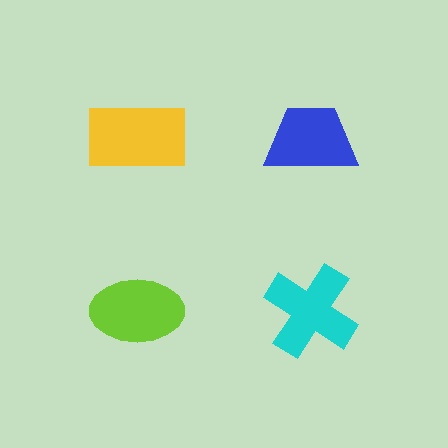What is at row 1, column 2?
A blue trapezoid.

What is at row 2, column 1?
A lime ellipse.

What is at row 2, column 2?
A cyan cross.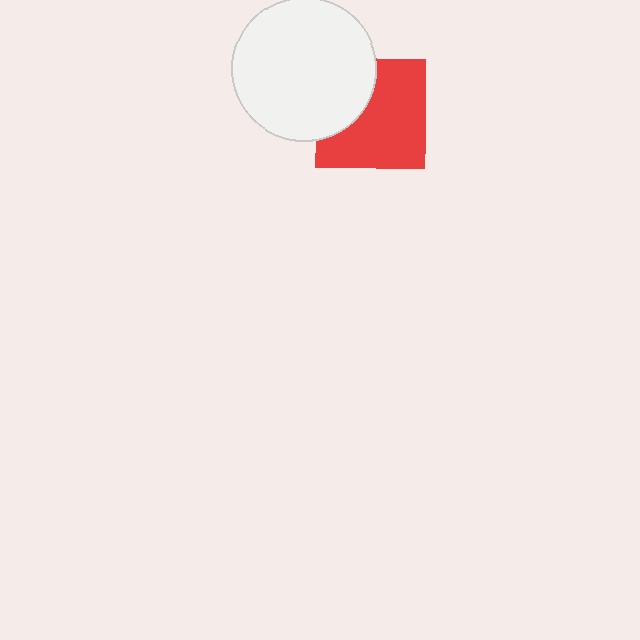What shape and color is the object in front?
The object in front is a white circle.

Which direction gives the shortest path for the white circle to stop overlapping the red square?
Moving left gives the shortest separation.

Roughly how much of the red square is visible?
Most of it is visible (roughly 66%).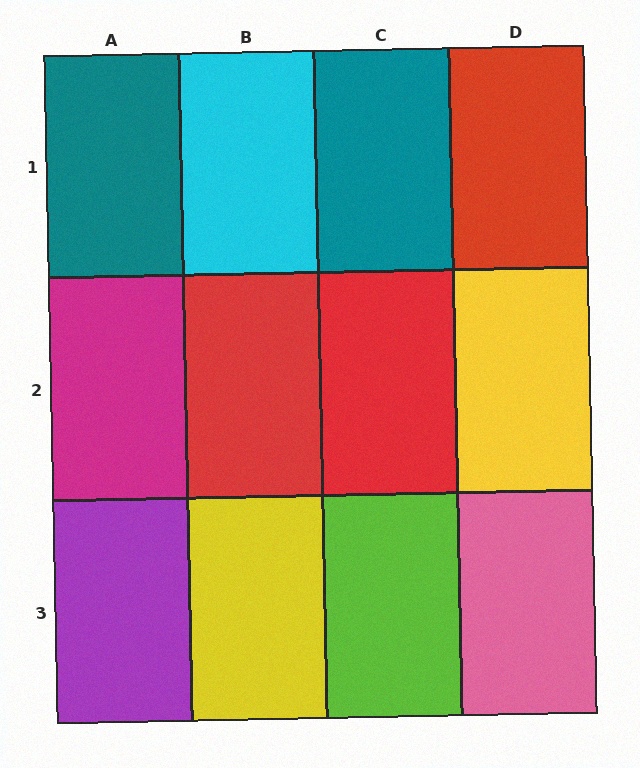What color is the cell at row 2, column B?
Red.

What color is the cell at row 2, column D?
Yellow.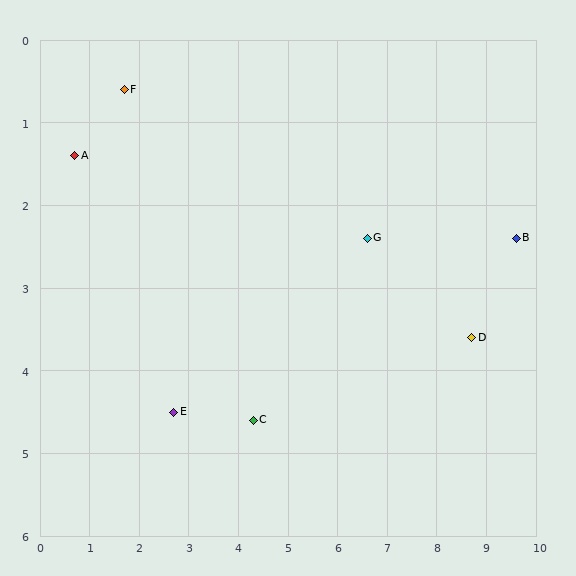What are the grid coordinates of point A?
Point A is at approximately (0.7, 1.4).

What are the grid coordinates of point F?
Point F is at approximately (1.7, 0.6).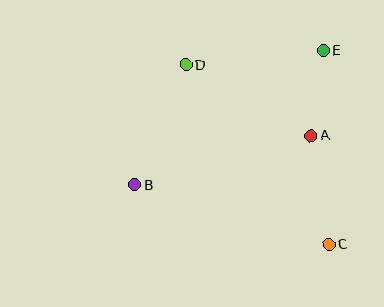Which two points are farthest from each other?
Points B and E are farthest from each other.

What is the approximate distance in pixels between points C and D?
The distance between C and D is approximately 229 pixels.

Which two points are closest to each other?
Points A and E are closest to each other.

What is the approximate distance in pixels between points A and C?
The distance between A and C is approximately 110 pixels.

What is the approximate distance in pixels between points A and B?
The distance between A and B is approximately 183 pixels.